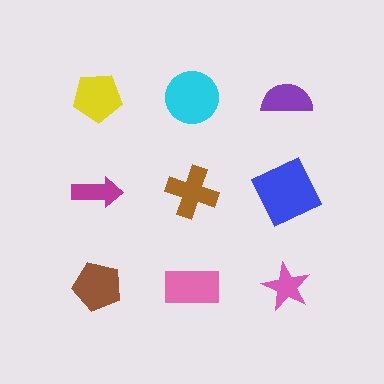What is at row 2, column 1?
A magenta arrow.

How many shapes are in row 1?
3 shapes.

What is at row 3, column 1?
A brown pentagon.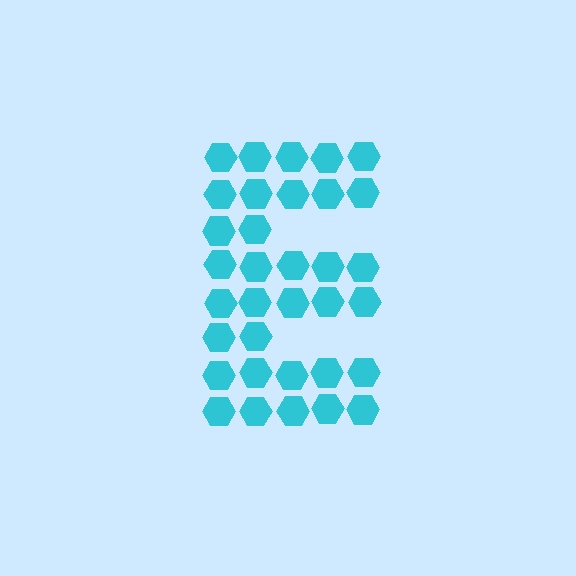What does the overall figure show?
The overall figure shows the letter E.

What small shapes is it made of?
It is made of small hexagons.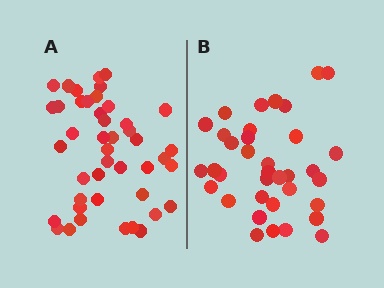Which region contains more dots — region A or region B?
Region A (the left region) has more dots.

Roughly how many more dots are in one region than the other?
Region A has roughly 8 or so more dots than region B.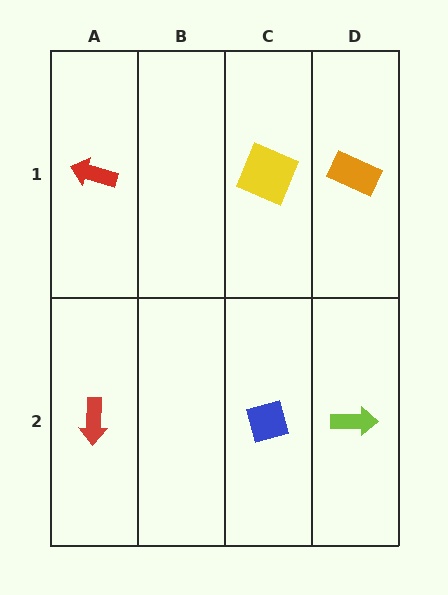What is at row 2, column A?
A red arrow.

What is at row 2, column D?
A lime arrow.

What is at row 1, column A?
A red arrow.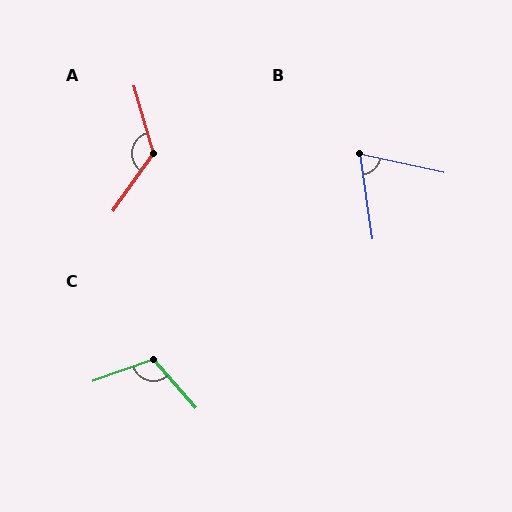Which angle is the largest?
A, at approximately 128 degrees.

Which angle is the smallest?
B, at approximately 69 degrees.